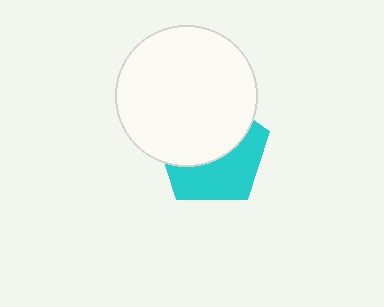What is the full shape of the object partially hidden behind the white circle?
The partially hidden object is a cyan pentagon.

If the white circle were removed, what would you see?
You would see the complete cyan pentagon.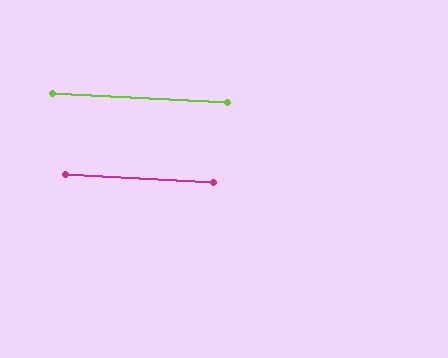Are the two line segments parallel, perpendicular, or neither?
Parallel — their directions differ by only 0.1°.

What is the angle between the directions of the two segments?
Approximately 0 degrees.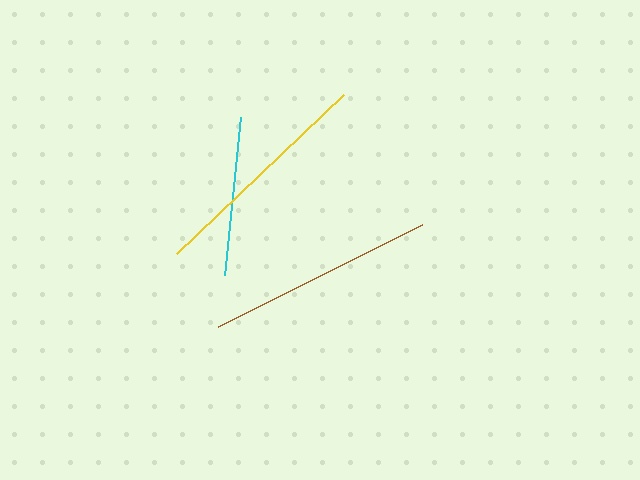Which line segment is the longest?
The yellow line is the longest at approximately 230 pixels.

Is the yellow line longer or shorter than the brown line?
The yellow line is longer than the brown line.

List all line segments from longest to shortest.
From longest to shortest: yellow, brown, cyan.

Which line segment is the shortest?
The cyan line is the shortest at approximately 158 pixels.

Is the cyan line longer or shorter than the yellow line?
The yellow line is longer than the cyan line.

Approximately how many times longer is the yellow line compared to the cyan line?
The yellow line is approximately 1.5 times the length of the cyan line.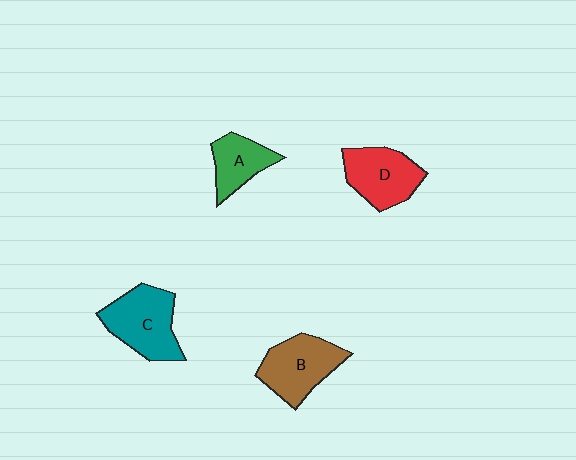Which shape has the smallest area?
Shape A (green).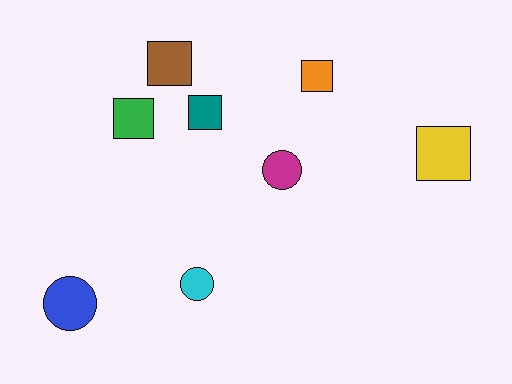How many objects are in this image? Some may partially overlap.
There are 8 objects.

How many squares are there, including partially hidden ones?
There are 5 squares.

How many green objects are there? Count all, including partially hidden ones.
There is 1 green object.